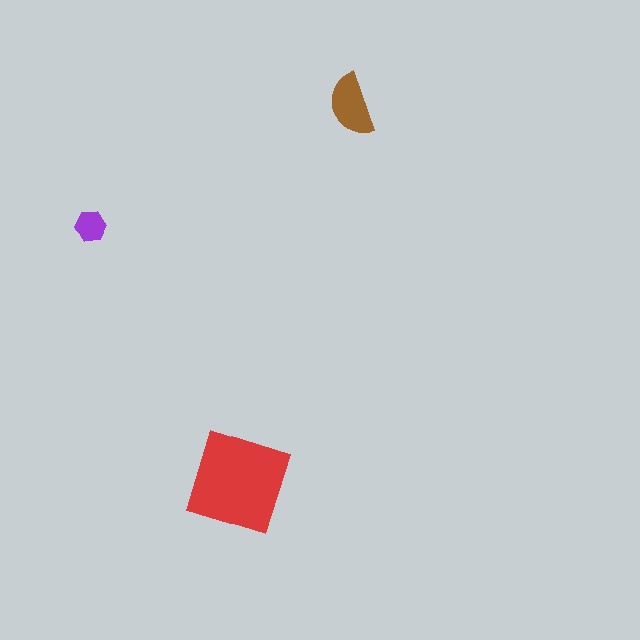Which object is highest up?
The brown semicircle is topmost.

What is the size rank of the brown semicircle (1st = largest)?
2nd.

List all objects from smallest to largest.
The purple hexagon, the brown semicircle, the red square.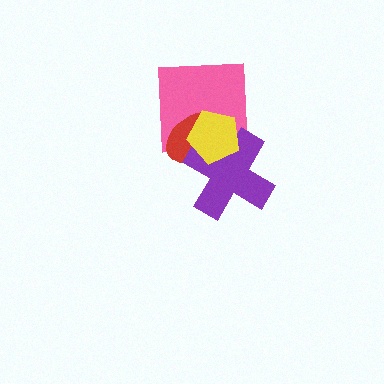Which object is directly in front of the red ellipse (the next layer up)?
The purple cross is directly in front of the red ellipse.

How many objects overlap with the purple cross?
3 objects overlap with the purple cross.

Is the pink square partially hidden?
Yes, it is partially covered by another shape.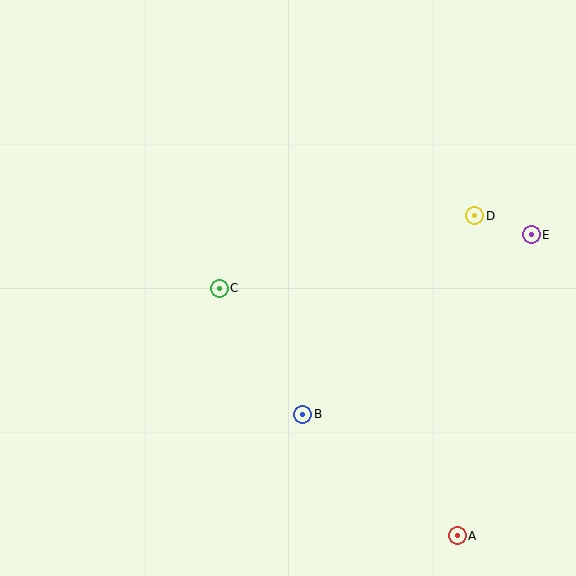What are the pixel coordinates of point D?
Point D is at (475, 216).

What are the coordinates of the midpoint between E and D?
The midpoint between E and D is at (503, 225).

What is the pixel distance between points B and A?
The distance between B and A is 197 pixels.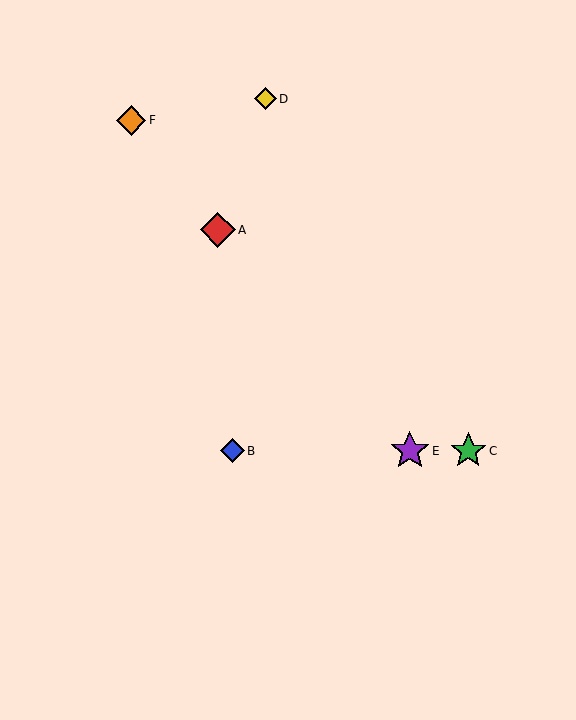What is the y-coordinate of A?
Object A is at y≈230.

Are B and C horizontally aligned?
Yes, both are at y≈451.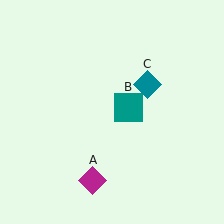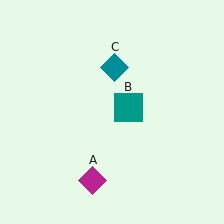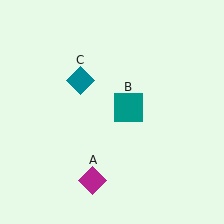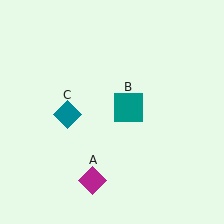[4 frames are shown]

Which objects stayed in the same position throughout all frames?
Magenta diamond (object A) and teal square (object B) remained stationary.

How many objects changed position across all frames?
1 object changed position: teal diamond (object C).